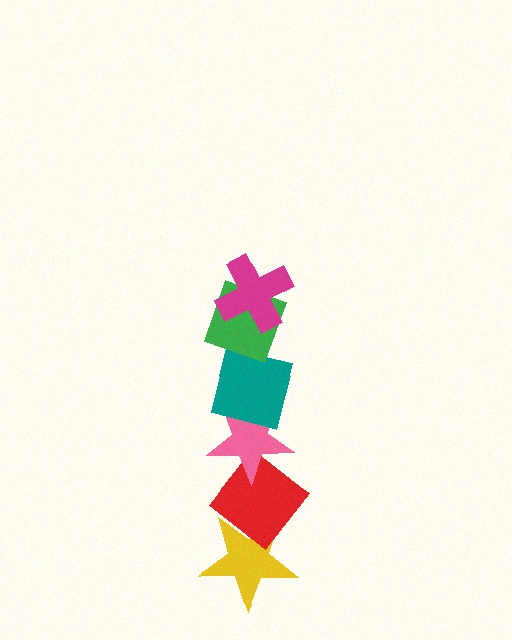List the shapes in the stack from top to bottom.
From top to bottom: the magenta cross, the green diamond, the teal square, the pink star, the red diamond, the yellow star.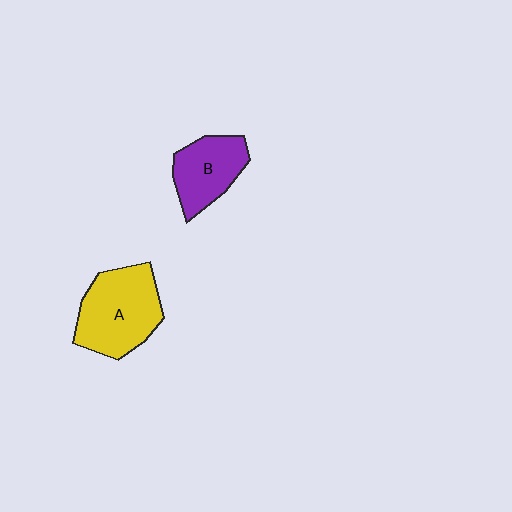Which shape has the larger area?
Shape A (yellow).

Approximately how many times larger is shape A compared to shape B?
Approximately 1.4 times.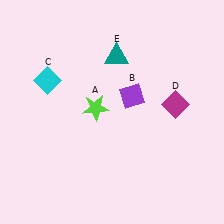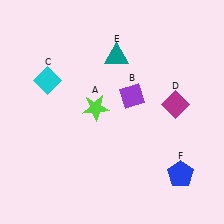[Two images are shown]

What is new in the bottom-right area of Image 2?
A blue pentagon (F) was added in the bottom-right area of Image 2.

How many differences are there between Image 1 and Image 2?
There is 1 difference between the two images.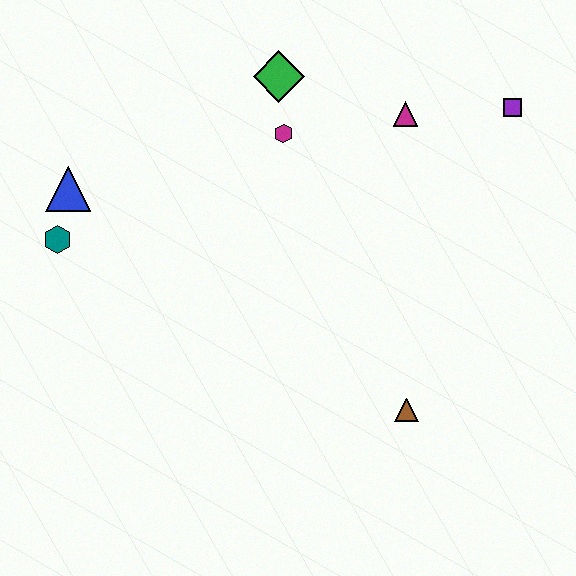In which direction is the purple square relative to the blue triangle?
The purple square is to the right of the blue triangle.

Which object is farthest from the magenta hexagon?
The brown triangle is farthest from the magenta hexagon.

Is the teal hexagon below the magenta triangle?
Yes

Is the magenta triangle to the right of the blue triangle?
Yes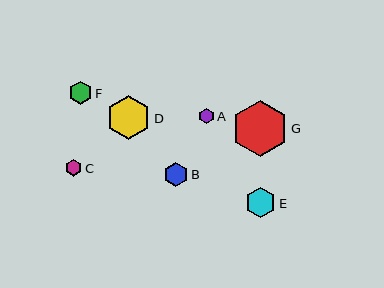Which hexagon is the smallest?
Hexagon A is the smallest with a size of approximately 15 pixels.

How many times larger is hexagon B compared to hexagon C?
Hexagon B is approximately 1.5 times the size of hexagon C.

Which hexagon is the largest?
Hexagon G is the largest with a size of approximately 56 pixels.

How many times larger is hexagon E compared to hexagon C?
Hexagon E is approximately 1.8 times the size of hexagon C.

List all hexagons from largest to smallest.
From largest to smallest: G, D, E, B, F, C, A.